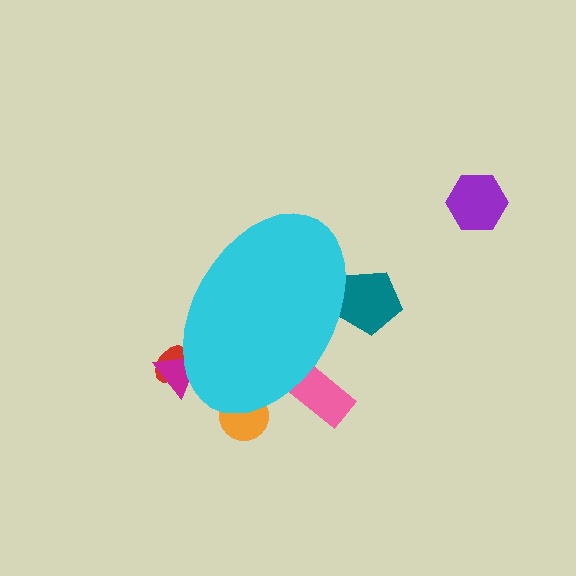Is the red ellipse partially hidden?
Yes, the red ellipse is partially hidden behind the cyan ellipse.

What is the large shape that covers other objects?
A cyan ellipse.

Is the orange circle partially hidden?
Yes, the orange circle is partially hidden behind the cyan ellipse.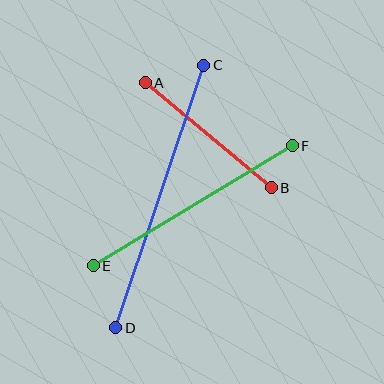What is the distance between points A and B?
The distance is approximately 164 pixels.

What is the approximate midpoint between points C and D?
The midpoint is at approximately (160, 196) pixels.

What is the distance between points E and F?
The distance is approximately 232 pixels.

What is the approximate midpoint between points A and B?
The midpoint is at approximately (208, 135) pixels.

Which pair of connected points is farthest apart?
Points C and D are farthest apart.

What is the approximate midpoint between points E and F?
The midpoint is at approximately (193, 206) pixels.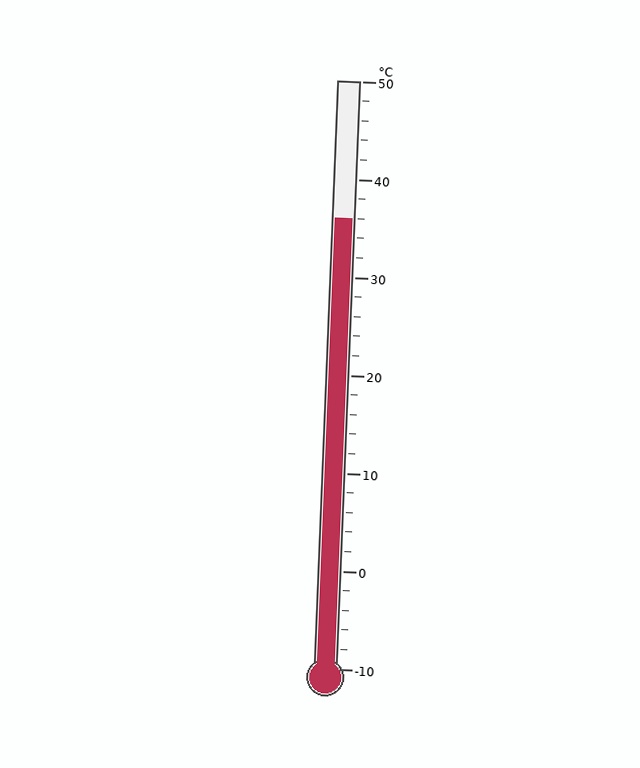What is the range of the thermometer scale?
The thermometer scale ranges from -10°C to 50°C.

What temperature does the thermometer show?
The thermometer shows approximately 36°C.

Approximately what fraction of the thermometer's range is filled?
The thermometer is filled to approximately 75% of its range.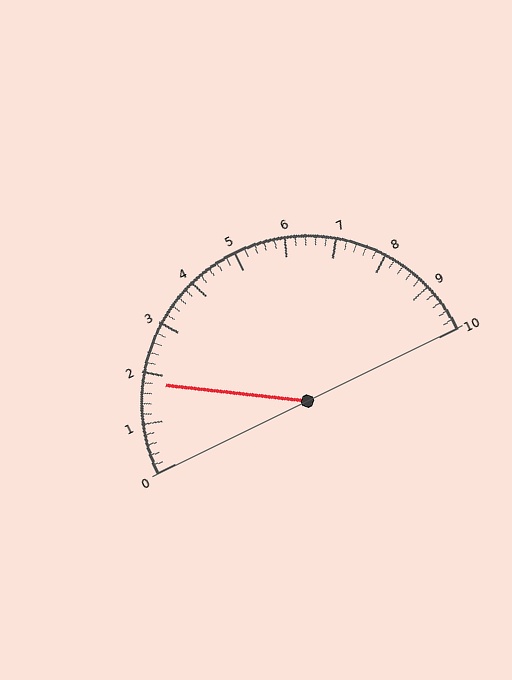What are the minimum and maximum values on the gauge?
The gauge ranges from 0 to 10.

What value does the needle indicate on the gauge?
The needle indicates approximately 1.8.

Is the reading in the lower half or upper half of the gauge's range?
The reading is in the lower half of the range (0 to 10).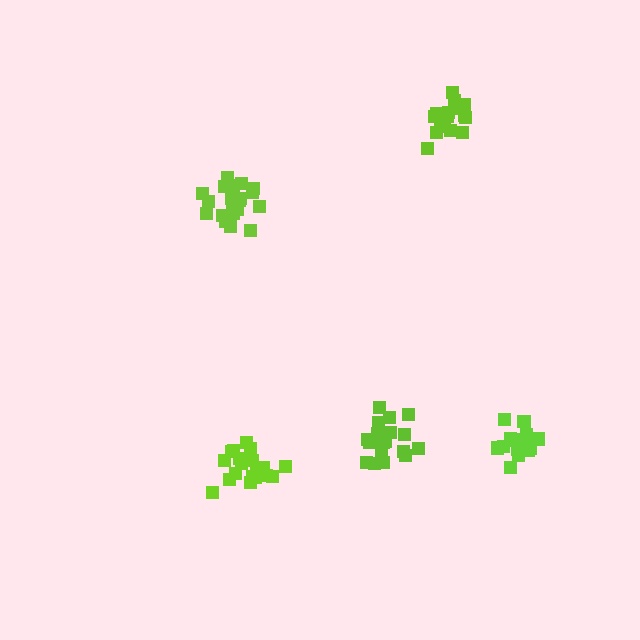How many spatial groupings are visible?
There are 5 spatial groupings.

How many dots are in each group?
Group 1: 17 dots, Group 2: 18 dots, Group 3: 20 dots, Group 4: 21 dots, Group 5: 18 dots (94 total).